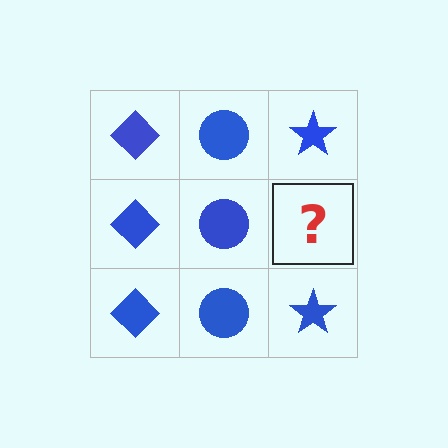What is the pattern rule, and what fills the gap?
The rule is that each column has a consistent shape. The gap should be filled with a blue star.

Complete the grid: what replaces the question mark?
The question mark should be replaced with a blue star.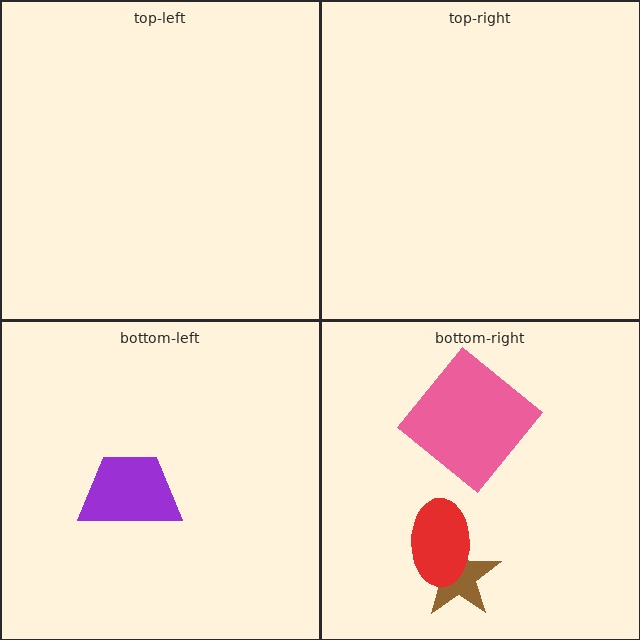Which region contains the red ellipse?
The bottom-right region.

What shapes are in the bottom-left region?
The purple trapezoid.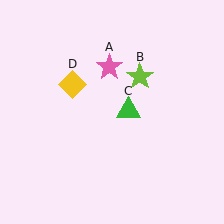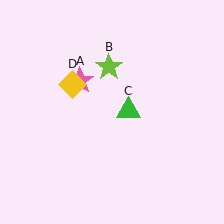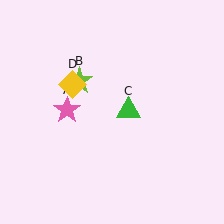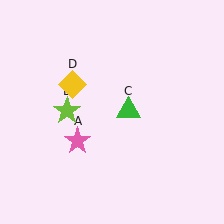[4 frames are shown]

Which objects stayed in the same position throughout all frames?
Green triangle (object C) and yellow diamond (object D) remained stationary.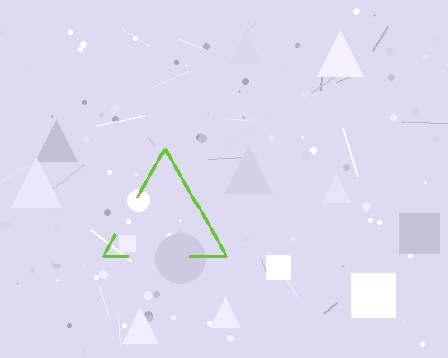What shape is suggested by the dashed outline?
The dashed outline suggests a triangle.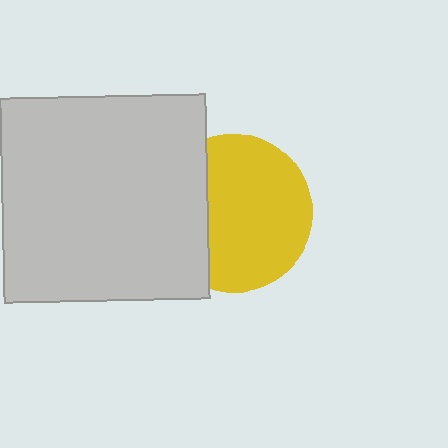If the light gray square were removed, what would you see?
You would see the complete yellow circle.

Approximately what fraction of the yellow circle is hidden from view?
Roughly 31% of the yellow circle is hidden behind the light gray square.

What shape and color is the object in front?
The object in front is a light gray square.